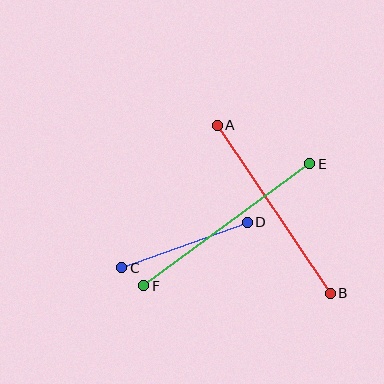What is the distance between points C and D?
The distance is approximately 133 pixels.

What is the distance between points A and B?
The distance is approximately 203 pixels.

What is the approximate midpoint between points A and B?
The midpoint is at approximately (274, 209) pixels.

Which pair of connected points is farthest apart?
Points E and F are farthest apart.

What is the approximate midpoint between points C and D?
The midpoint is at approximately (185, 245) pixels.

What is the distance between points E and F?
The distance is approximately 206 pixels.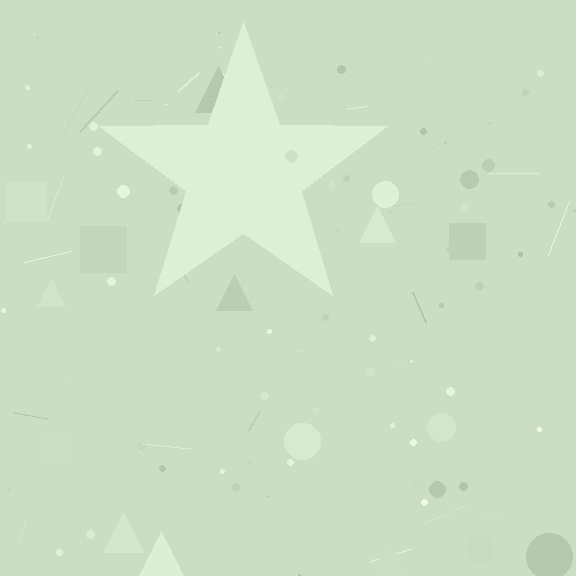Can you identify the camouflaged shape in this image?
The camouflaged shape is a star.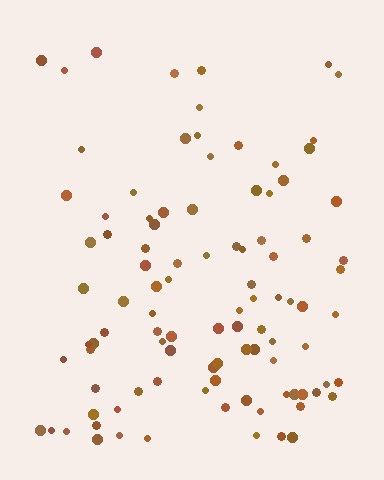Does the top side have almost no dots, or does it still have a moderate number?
Still a moderate number, just noticeably fewer than the bottom.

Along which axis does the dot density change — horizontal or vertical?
Vertical.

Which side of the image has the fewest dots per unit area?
The top.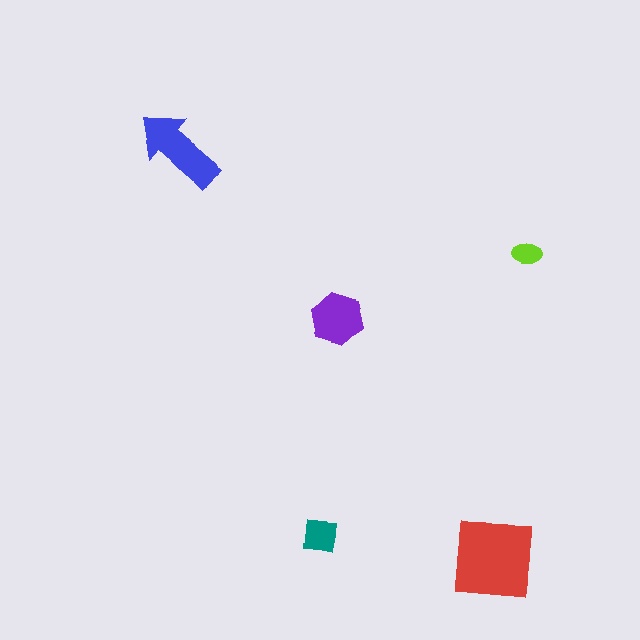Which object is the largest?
The red square.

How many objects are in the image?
There are 5 objects in the image.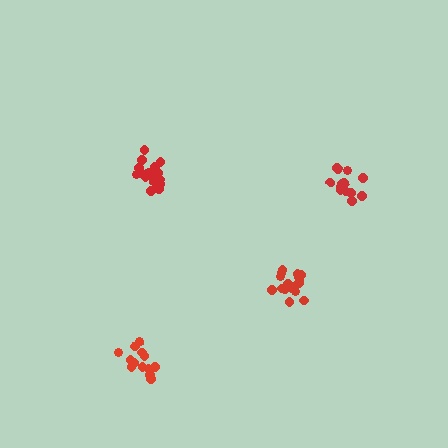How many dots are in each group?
Group 1: 18 dots, Group 2: 16 dots, Group 3: 13 dots, Group 4: 17 dots (64 total).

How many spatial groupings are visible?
There are 4 spatial groupings.